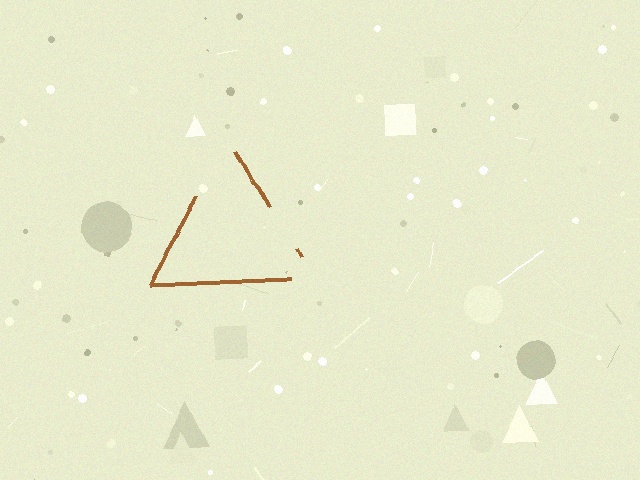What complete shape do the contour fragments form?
The contour fragments form a triangle.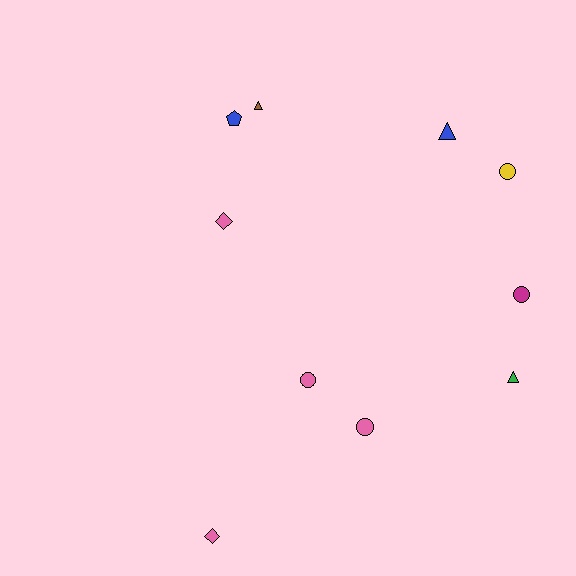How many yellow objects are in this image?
There is 1 yellow object.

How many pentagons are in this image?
There is 1 pentagon.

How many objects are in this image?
There are 10 objects.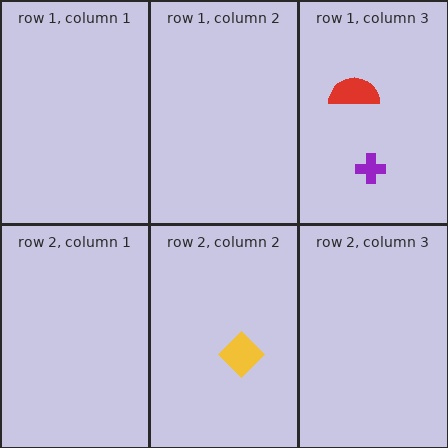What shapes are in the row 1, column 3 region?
The purple cross, the red semicircle.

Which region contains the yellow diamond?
The row 2, column 2 region.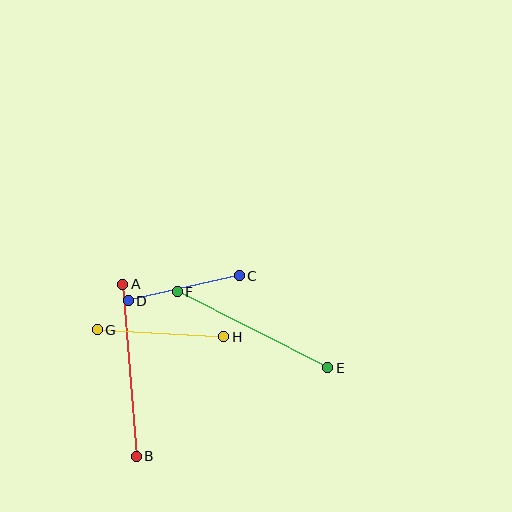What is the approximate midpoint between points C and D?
The midpoint is at approximately (184, 288) pixels.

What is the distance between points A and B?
The distance is approximately 173 pixels.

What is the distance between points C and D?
The distance is approximately 114 pixels.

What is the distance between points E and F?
The distance is approximately 169 pixels.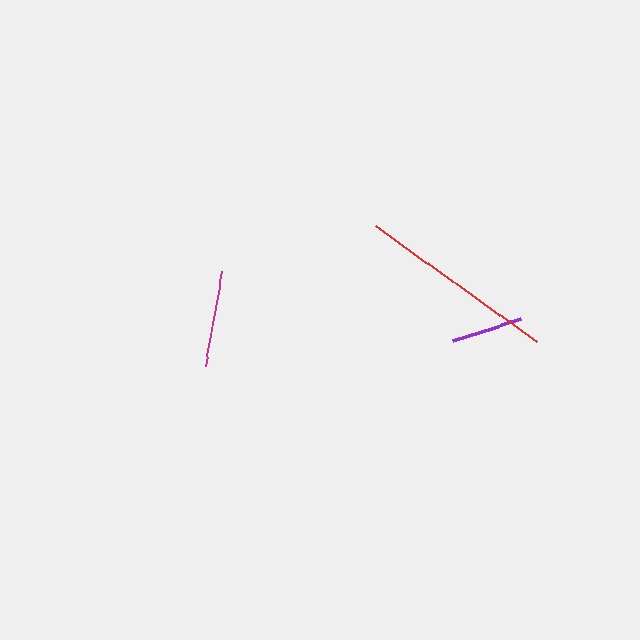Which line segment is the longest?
The red line is the longest at approximately 198 pixels.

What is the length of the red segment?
The red segment is approximately 198 pixels long.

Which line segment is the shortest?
The purple line is the shortest at approximately 71 pixels.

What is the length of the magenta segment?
The magenta segment is approximately 96 pixels long.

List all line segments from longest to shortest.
From longest to shortest: red, magenta, purple.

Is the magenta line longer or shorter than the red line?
The red line is longer than the magenta line.